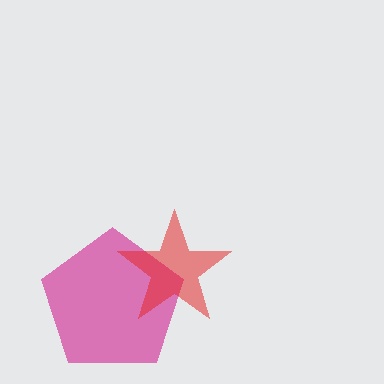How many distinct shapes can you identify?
There are 2 distinct shapes: a magenta pentagon, a red star.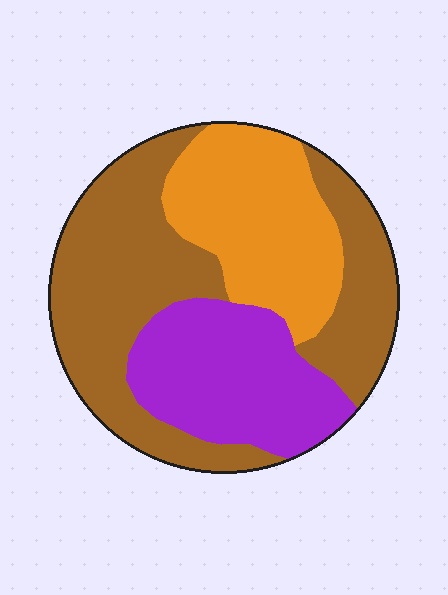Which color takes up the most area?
Brown, at roughly 50%.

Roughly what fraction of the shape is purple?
Purple takes up about one quarter (1/4) of the shape.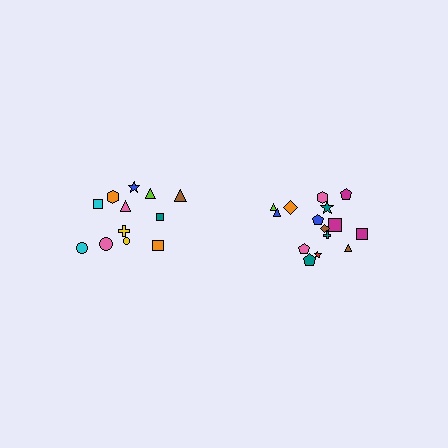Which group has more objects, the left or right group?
The right group.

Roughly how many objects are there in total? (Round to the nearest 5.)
Roughly 25 objects in total.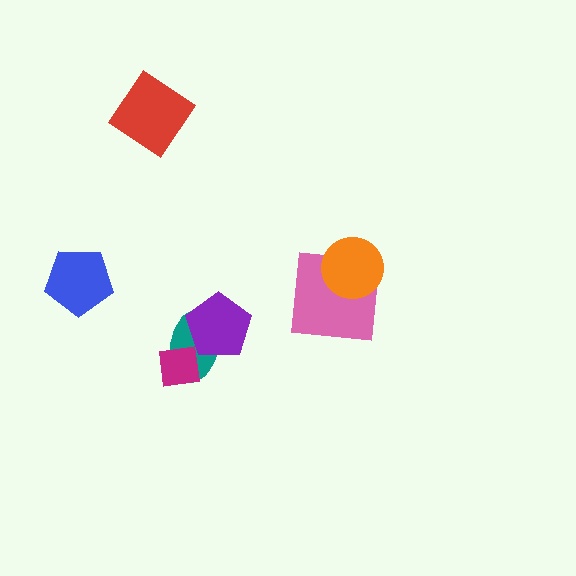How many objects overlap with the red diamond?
0 objects overlap with the red diamond.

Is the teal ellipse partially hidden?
Yes, it is partially covered by another shape.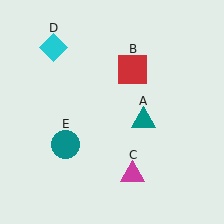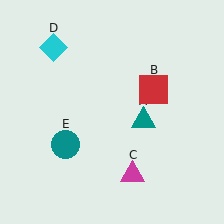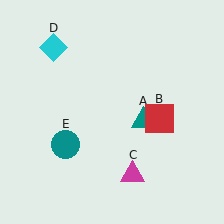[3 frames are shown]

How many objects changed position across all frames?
1 object changed position: red square (object B).